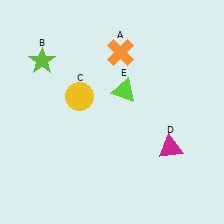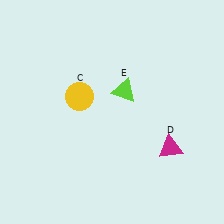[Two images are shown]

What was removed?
The lime star (B), the orange cross (A) were removed in Image 2.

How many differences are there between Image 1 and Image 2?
There are 2 differences between the two images.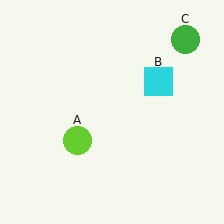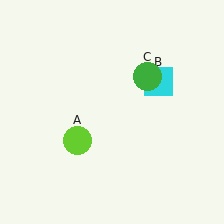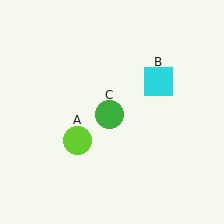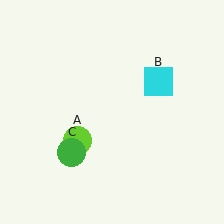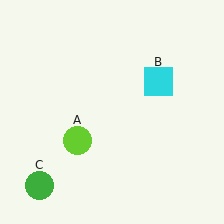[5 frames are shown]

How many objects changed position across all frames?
1 object changed position: green circle (object C).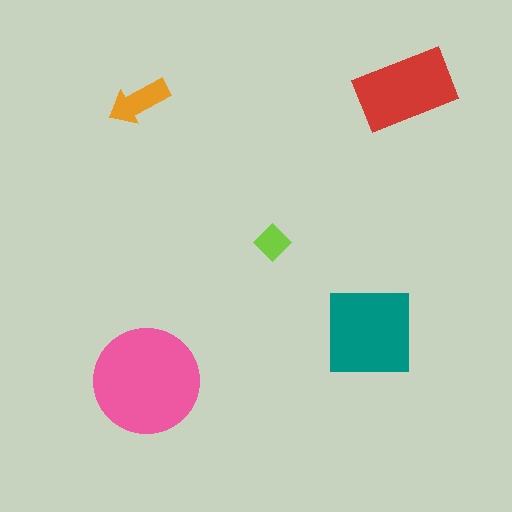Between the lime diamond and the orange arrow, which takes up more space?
The orange arrow.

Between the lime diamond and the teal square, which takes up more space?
The teal square.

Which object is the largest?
The pink circle.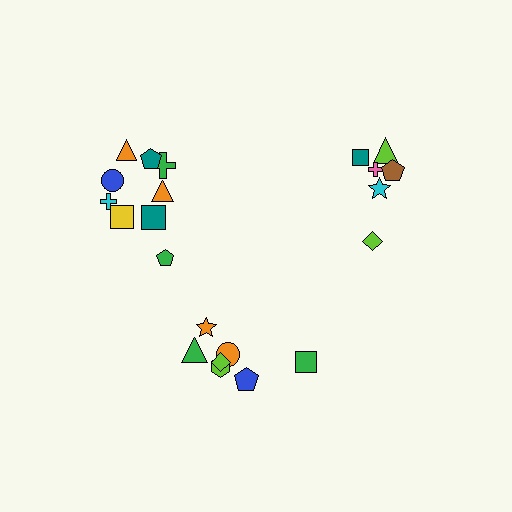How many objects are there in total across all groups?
There are 22 objects.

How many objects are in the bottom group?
There are 8 objects.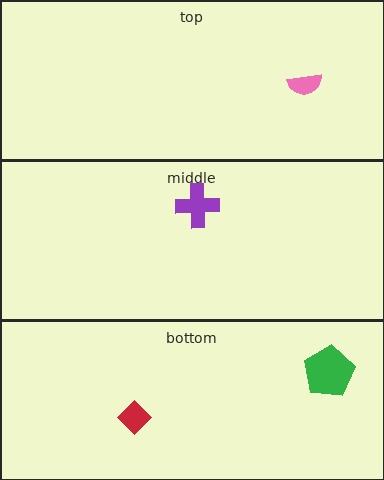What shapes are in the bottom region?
The green pentagon, the red diamond.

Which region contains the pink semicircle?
The top region.